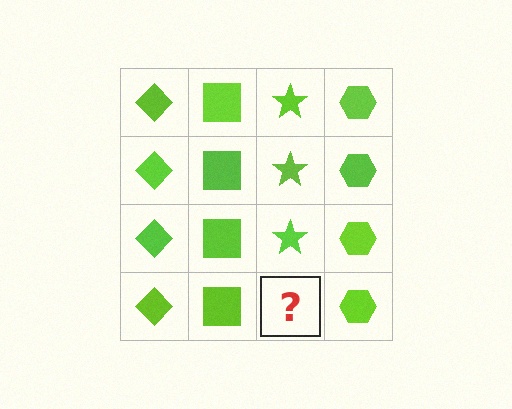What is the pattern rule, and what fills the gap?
The rule is that each column has a consistent shape. The gap should be filled with a lime star.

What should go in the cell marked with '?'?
The missing cell should contain a lime star.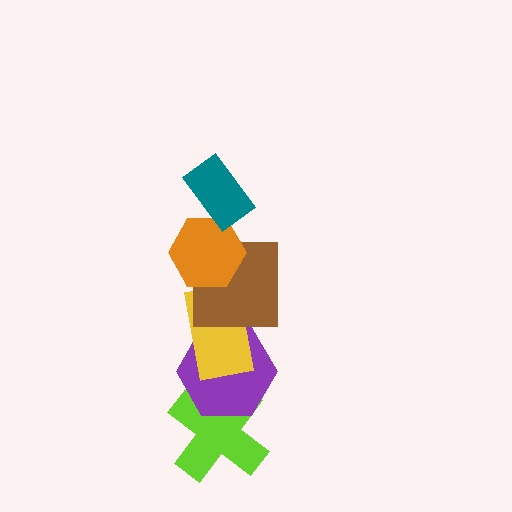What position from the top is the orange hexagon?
The orange hexagon is 2nd from the top.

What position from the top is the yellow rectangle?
The yellow rectangle is 4th from the top.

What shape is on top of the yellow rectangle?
The brown square is on top of the yellow rectangle.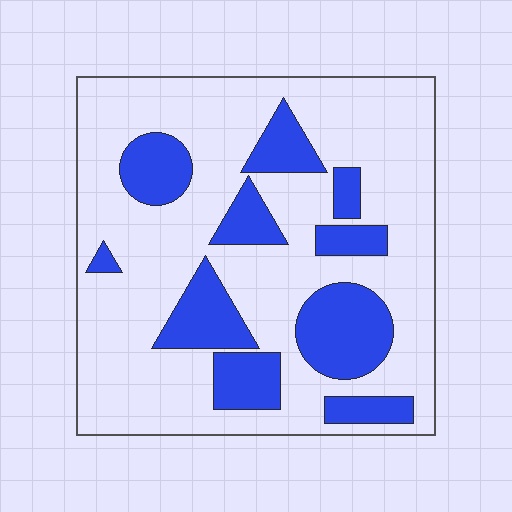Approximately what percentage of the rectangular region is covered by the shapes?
Approximately 25%.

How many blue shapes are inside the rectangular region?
10.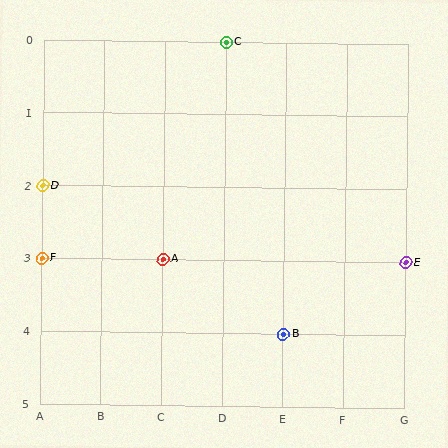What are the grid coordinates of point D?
Point D is at grid coordinates (A, 2).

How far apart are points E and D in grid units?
Points E and D are 6 columns and 1 row apart (about 6.1 grid units diagonally).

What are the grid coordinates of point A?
Point A is at grid coordinates (C, 3).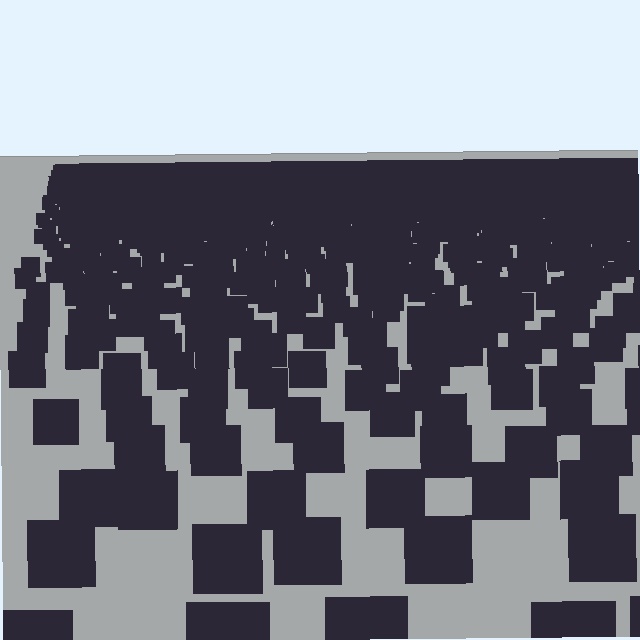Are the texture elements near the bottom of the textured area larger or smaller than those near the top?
Larger. Near the bottom, elements are closer to the viewer and appear at a bigger on-screen size.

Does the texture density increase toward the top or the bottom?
Density increases toward the top.